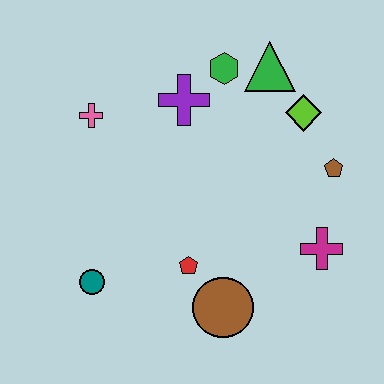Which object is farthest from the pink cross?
The magenta cross is farthest from the pink cross.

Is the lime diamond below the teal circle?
No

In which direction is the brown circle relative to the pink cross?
The brown circle is below the pink cross.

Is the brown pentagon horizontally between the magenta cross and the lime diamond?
No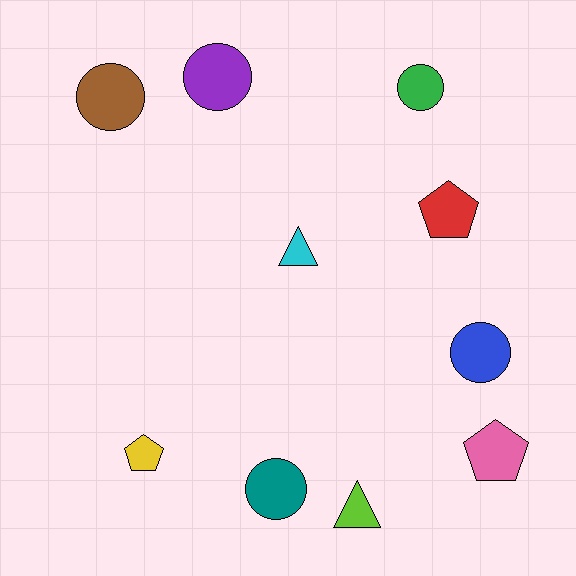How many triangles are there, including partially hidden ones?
There are 2 triangles.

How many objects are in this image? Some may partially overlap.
There are 10 objects.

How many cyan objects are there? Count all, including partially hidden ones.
There is 1 cyan object.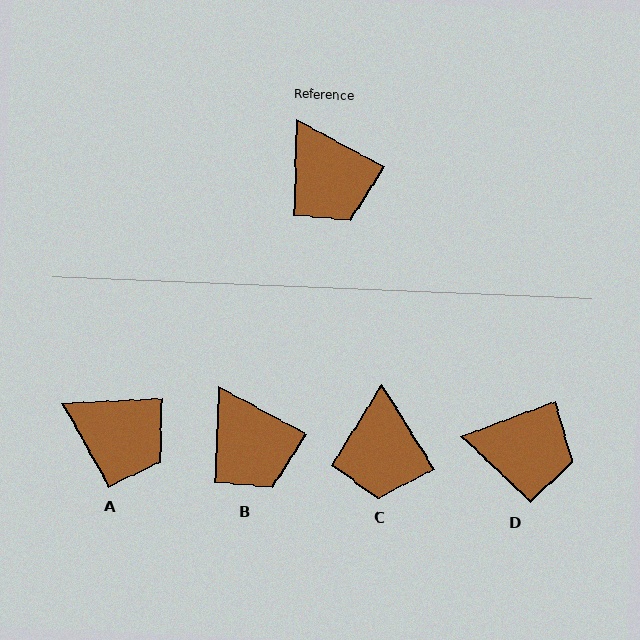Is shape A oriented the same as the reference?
No, it is off by about 31 degrees.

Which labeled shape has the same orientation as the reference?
B.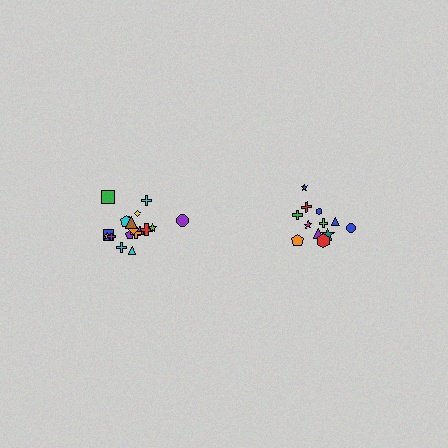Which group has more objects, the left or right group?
The left group.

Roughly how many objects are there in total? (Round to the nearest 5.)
Roughly 30 objects in total.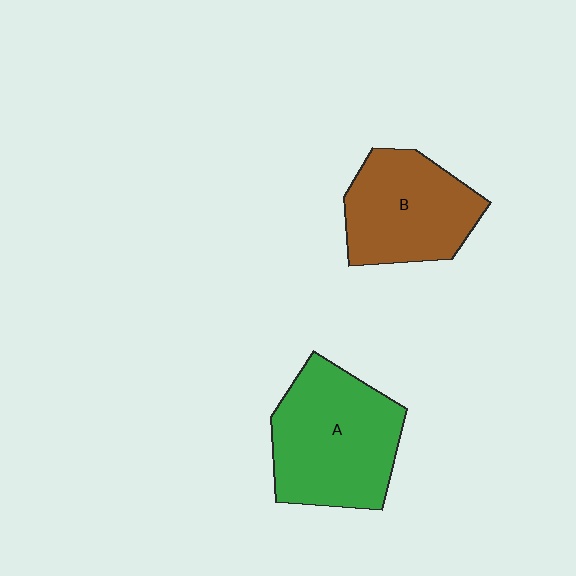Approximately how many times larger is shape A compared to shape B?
Approximately 1.2 times.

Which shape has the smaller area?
Shape B (brown).